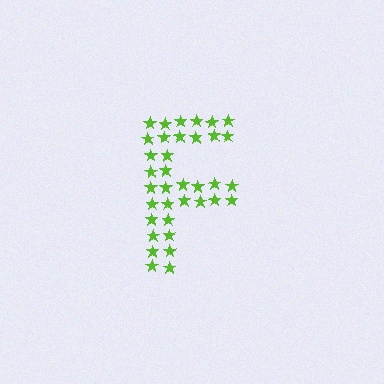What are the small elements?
The small elements are stars.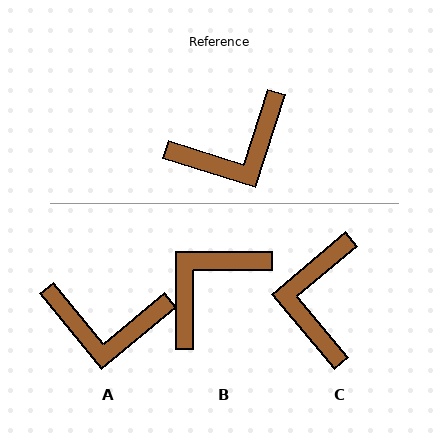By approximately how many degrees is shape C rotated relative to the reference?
Approximately 122 degrees clockwise.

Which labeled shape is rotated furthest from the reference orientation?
B, about 162 degrees away.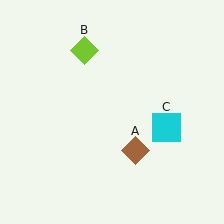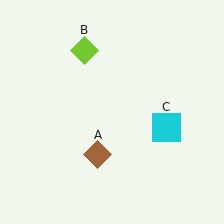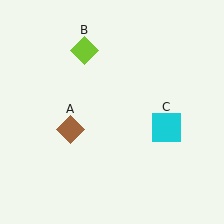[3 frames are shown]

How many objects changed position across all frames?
1 object changed position: brown diamond (object A).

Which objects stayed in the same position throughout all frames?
Lime diamond (object B) and cyan square (object C) remained stationary.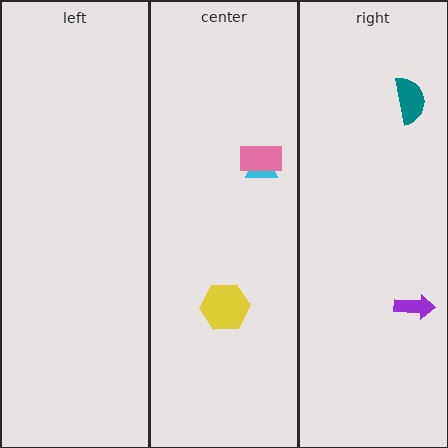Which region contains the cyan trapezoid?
The center region.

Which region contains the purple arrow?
The right region.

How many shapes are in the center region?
3.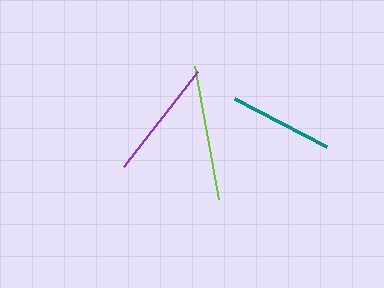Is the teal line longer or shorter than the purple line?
The purple line is longer than the teal line.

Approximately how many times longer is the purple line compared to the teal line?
The purple line is approximately 1.2 times the length of the teal line.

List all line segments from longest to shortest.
From longest to shortest: lime, purple, teal.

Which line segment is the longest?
The lime line is the longest at approximately 135 pixels.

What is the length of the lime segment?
The lime segment is approximately 135 pixels long.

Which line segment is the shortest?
The teal line is the shortest at approximately 104 pixels.